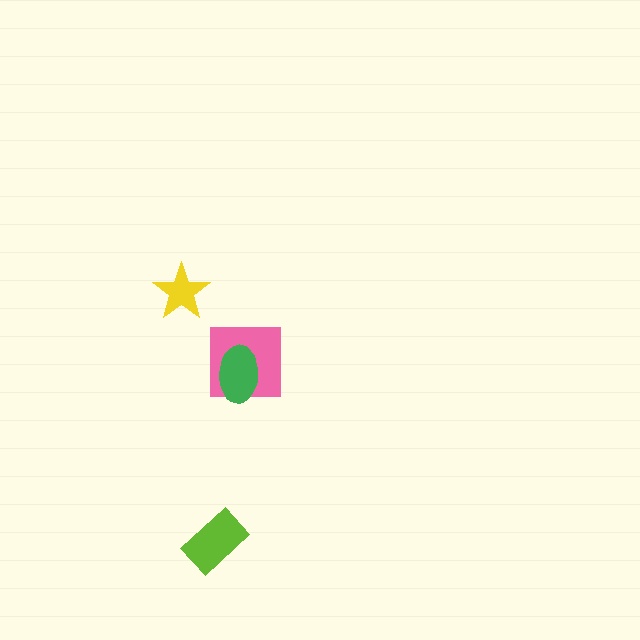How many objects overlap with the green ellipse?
1 object overlaps with the green ellipse.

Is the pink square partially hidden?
Yes, it is partially covered by another shape.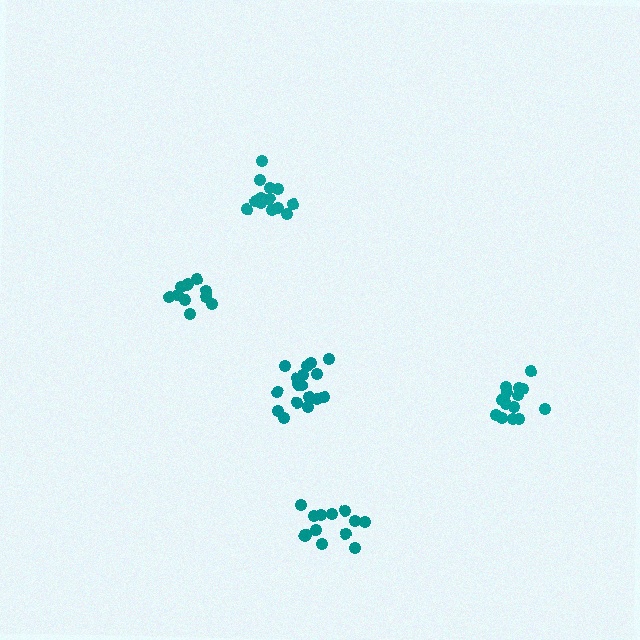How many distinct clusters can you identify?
There are 5 distinct clusters.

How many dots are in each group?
Group 1: 11 dots, Group 2: 13 dots, Group 3: 17 dots, Group 4: 14 dots, Group 5: 15 dots (70 total).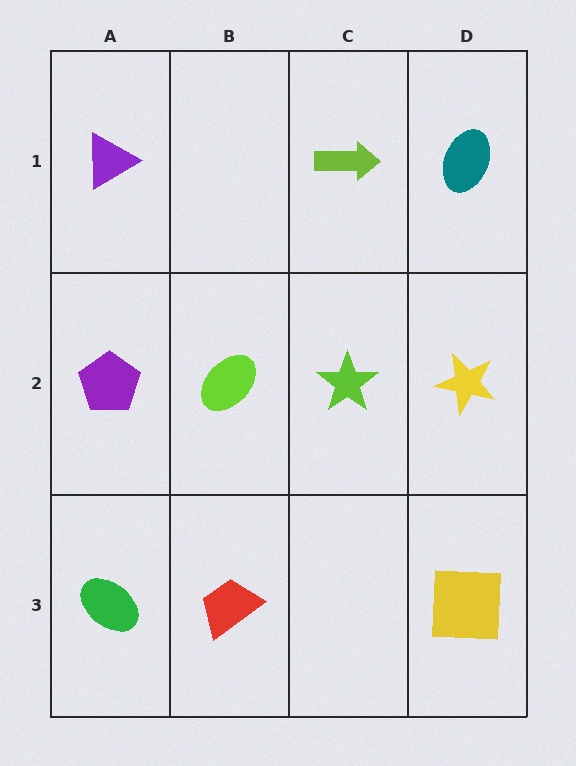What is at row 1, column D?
A teal ellipse.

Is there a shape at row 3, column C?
No, that cell is empty.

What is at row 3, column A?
A green ellipse.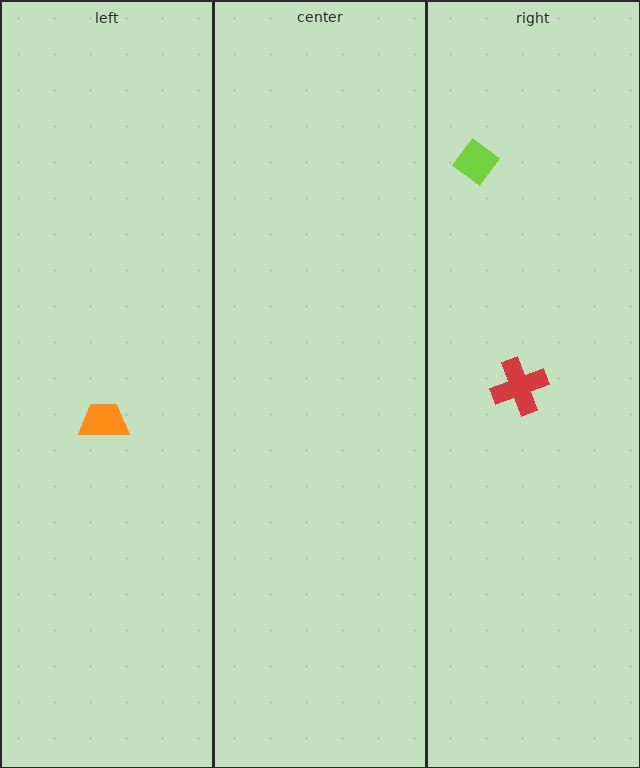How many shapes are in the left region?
1.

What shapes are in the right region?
The lime diamond, the red cross.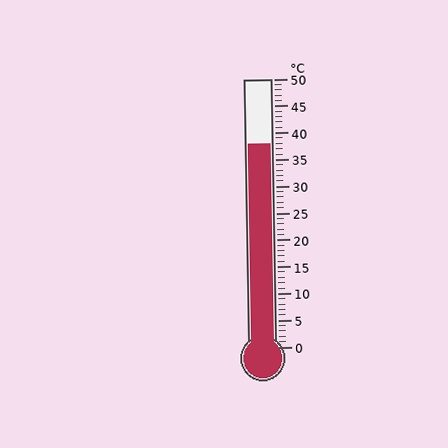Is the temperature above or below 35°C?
The temperature is above 35°C.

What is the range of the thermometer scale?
The thermometer scale ranges from 0°C to 50°C.